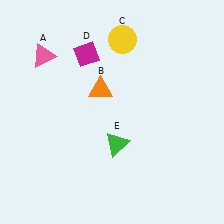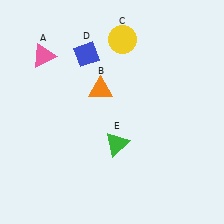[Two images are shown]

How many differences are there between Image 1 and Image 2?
There is 1 difference between the two images.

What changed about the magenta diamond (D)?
In Image 1, D is magenta. In Image 2, it changed to blue.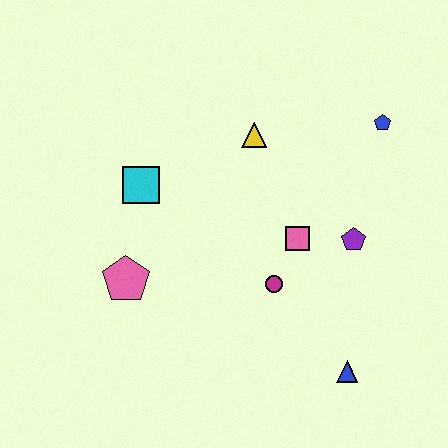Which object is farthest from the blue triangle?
The cyan square is farthest from the blue triangle.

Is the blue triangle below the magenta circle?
Yes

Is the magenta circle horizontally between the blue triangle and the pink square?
No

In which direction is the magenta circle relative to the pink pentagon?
The magenta circle is to the right of the pink pentagon.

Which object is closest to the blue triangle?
The magenta circle is closest to the blue triangle.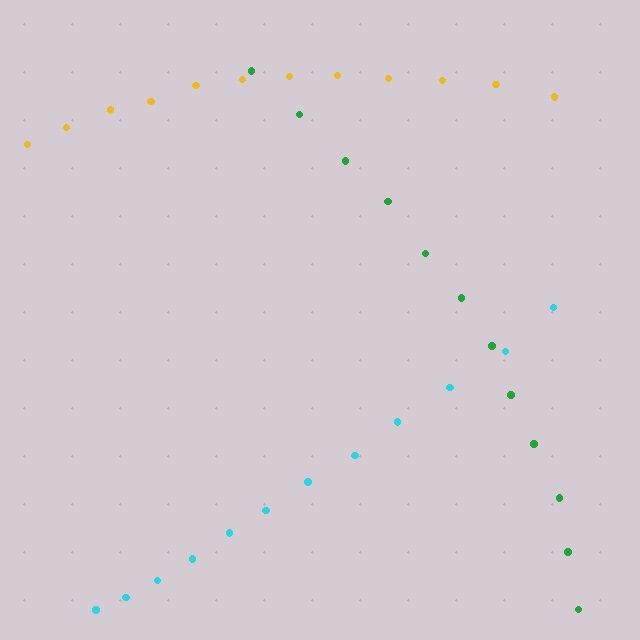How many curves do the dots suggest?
There are 3 distinct paths.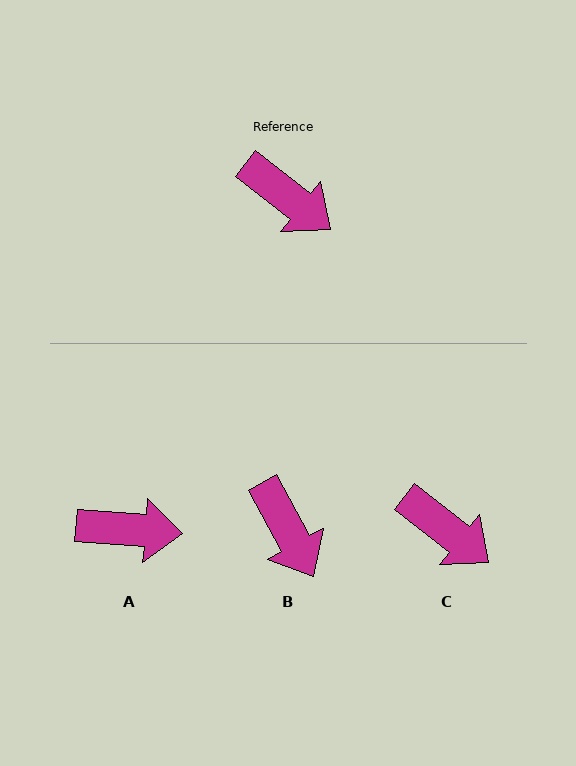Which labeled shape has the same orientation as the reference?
C.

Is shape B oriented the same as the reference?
No, it is off by about 23 degrees.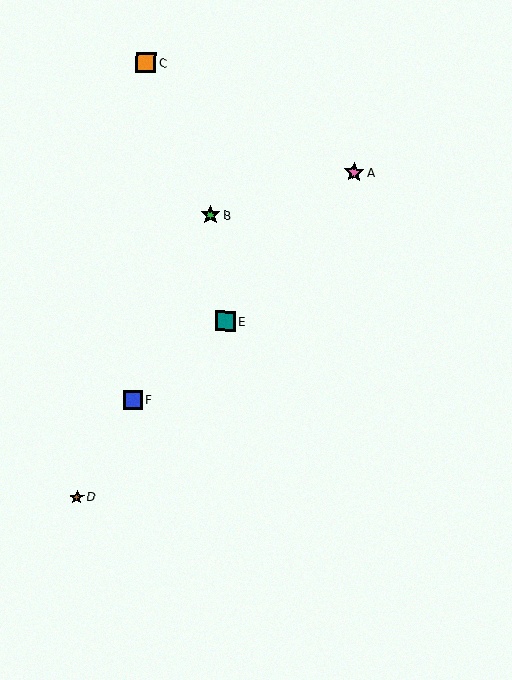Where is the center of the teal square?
The center of the teal square is at (226, 321).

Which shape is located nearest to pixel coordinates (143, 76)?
The orange square (labeled C) at (146, 63) is nearest to that location.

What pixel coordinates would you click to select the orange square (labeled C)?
Click at (146, 63) to select the orange square C.